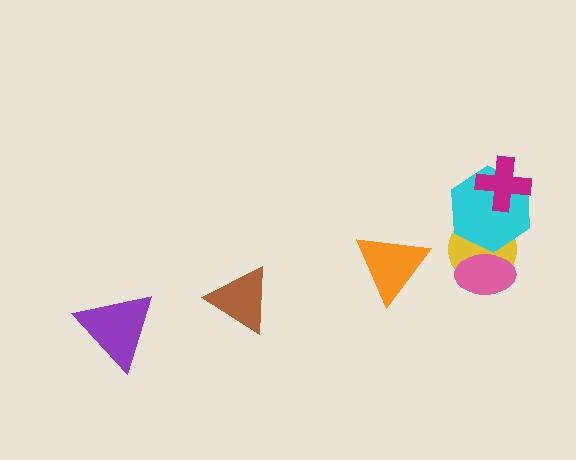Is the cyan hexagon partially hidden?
Yes, it is partially covered by another shape.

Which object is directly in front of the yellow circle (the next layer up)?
The cyan hexagon is directly in front of the yellow circle.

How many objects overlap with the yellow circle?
2 objects overlap with the yellow circle.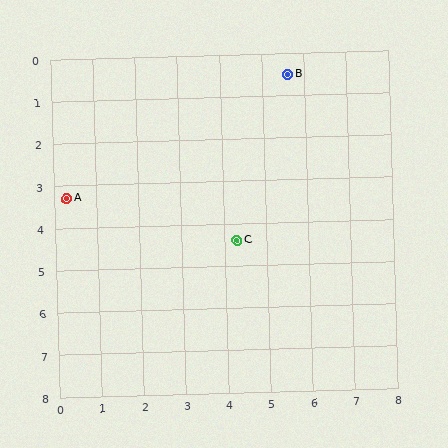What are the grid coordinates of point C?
Point C is at approximately (4.3, 4.4).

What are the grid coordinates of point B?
Point B is at approximately (5.6, 0.5).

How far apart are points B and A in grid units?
Points B and A are about 6.0 grid units apart.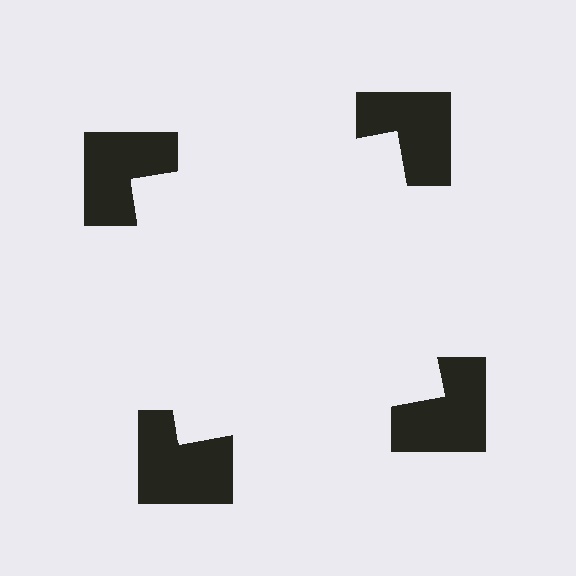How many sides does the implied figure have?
4 sides.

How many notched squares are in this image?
There are 4 — one at each vertex of the illusory square.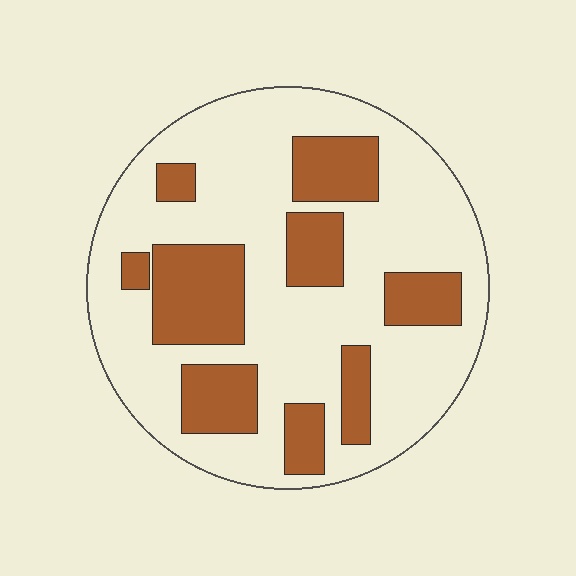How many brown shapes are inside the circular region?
9.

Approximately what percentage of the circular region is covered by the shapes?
Approximately 30%.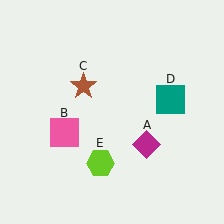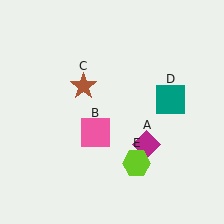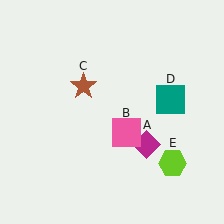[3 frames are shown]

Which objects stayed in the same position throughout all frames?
Magenta diamond (object A) and brown star (object C) and teal square (object D) remained stationary.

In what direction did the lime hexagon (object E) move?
The lime hexagon (object E) moved right.